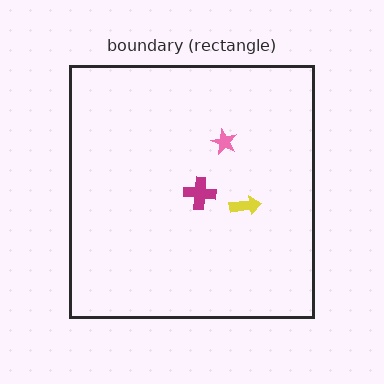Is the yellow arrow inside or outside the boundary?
Inside.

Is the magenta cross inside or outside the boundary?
Inside.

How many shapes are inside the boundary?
3 inside, 0 outside.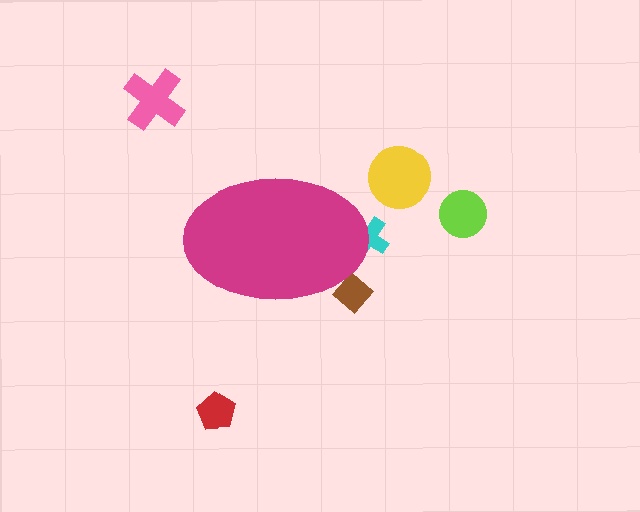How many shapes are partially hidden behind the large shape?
2 shapes are partially hidden.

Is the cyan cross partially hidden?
Yes, the cyan cross is partially hidden behind the magenta ellipse.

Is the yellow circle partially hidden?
No, the yellow circle is fully visible.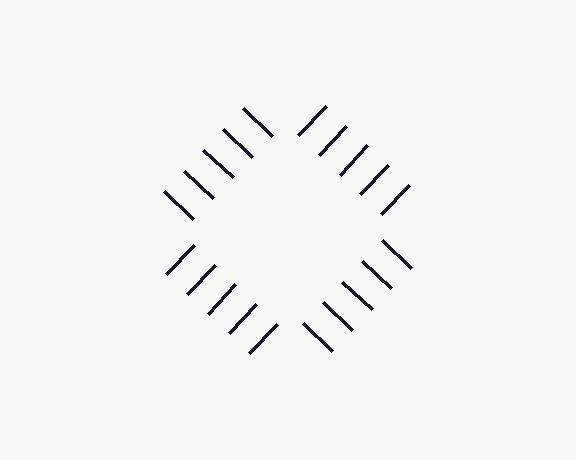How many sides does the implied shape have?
4 sides — the line-ends trace a square.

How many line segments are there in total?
20 — 5 along each of the 4 edges.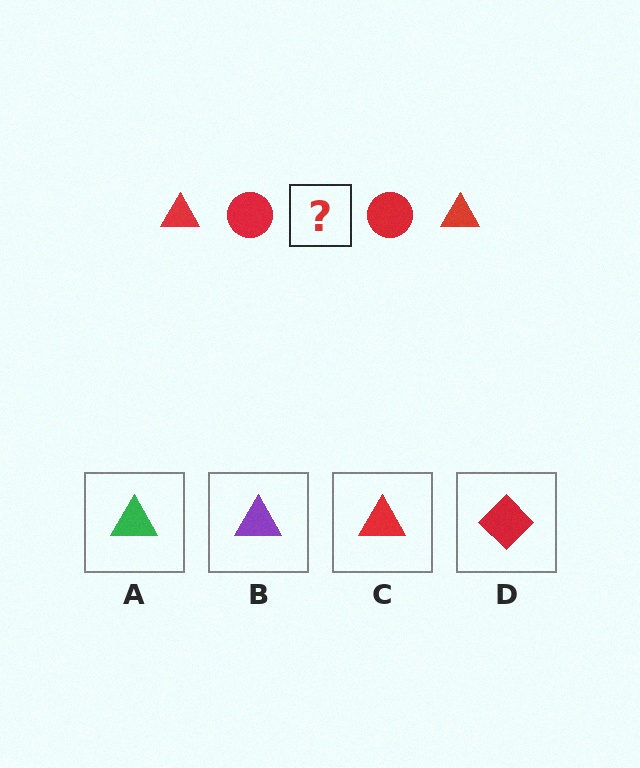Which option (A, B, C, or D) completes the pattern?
C.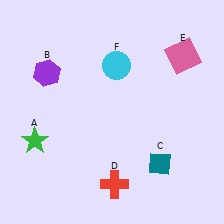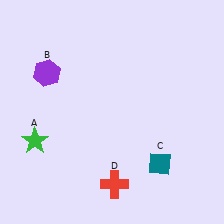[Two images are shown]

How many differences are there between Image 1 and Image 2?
There are 2 differences between the two images.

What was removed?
The pink square (E), the cyan circle (F) were removed in Image 2.